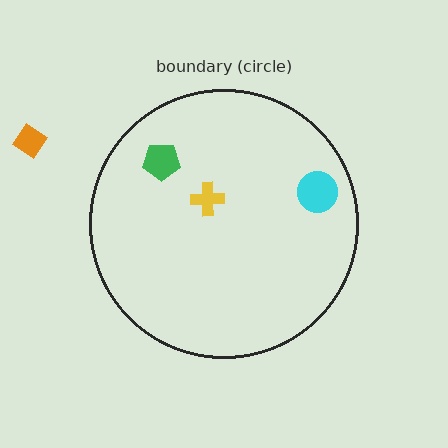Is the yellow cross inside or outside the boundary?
Inside.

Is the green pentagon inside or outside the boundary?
Inside.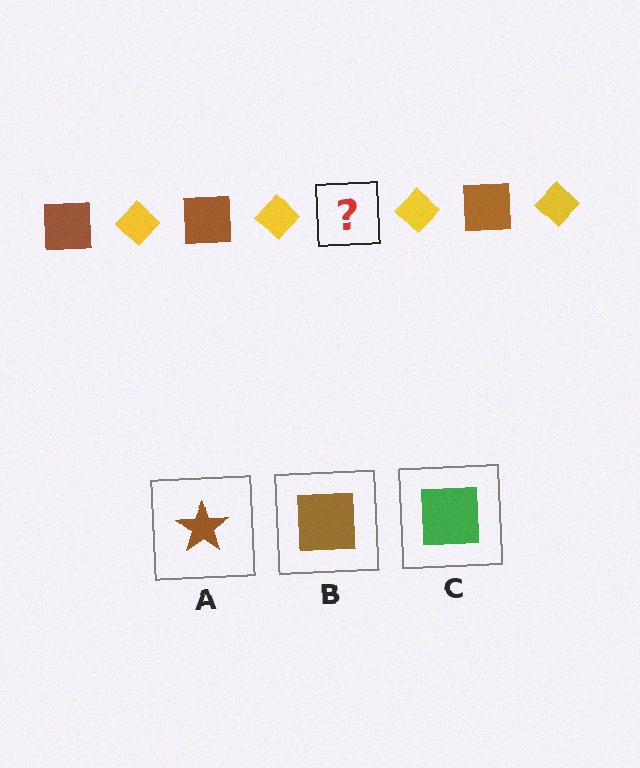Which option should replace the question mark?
Option B.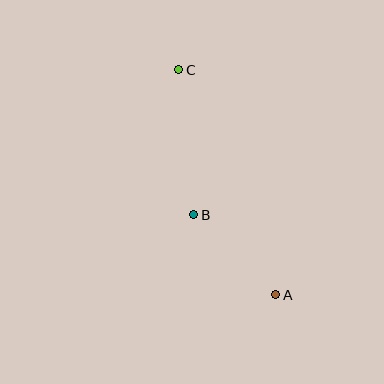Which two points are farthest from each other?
Points A and C are farthest from each other.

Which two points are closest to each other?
Points A and B are closest to each other.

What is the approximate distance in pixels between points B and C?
The distance between B and C is approximately 145 pixels.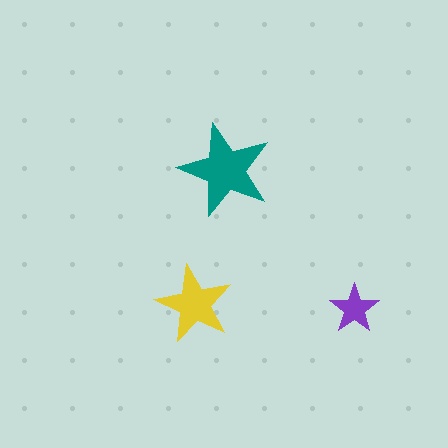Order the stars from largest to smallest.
the teal one, the yellow one, the purple one.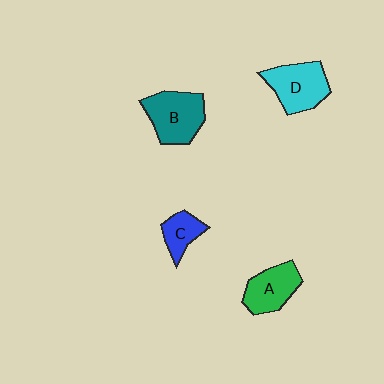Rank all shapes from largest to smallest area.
From largest to smallest: B (teal), D (cyan), A (green), C (blue).